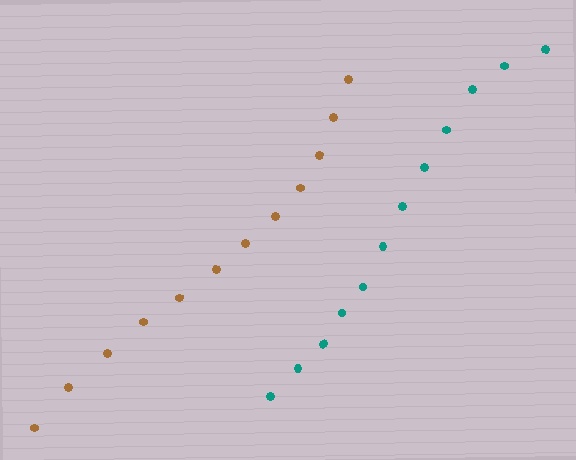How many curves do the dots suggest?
There are 2 distinct paths.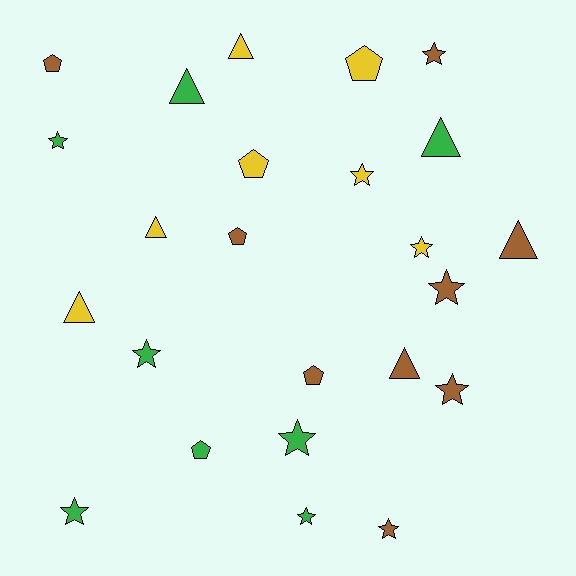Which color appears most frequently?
Brown, with 9 objects.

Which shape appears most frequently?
Star, with 11 objects.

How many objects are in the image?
There are 24 objects.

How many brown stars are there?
There are 4 brown stars.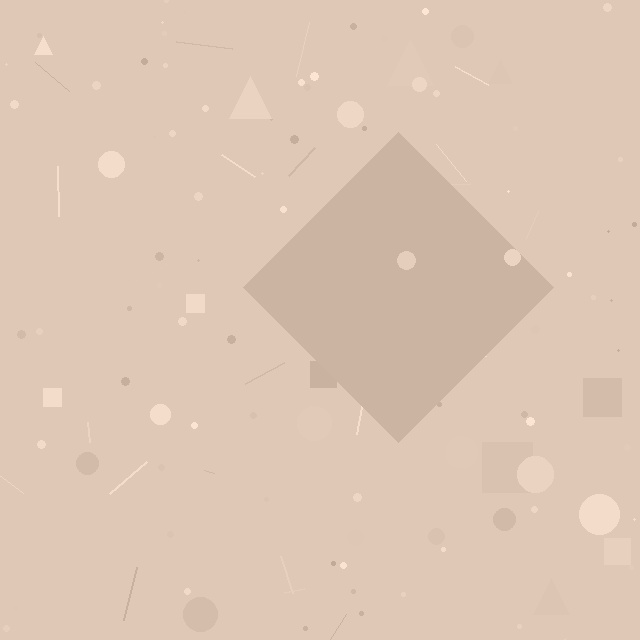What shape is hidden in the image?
A diamond is hidden in the image.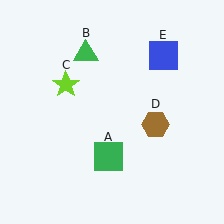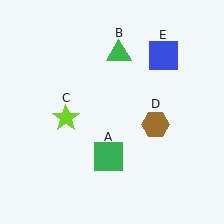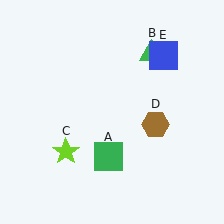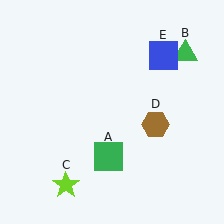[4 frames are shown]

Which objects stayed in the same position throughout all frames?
Green square (object A) and brown hexagon (object D) and blue square (object E) remained stationary.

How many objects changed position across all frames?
2 objects changed position: green triangle (object B), lime star (object C).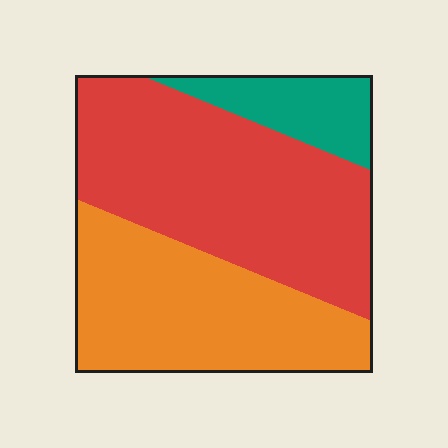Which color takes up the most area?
Red, at roughly 50%.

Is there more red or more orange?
Red.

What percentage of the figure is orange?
Orange covers about 40% of the figure.